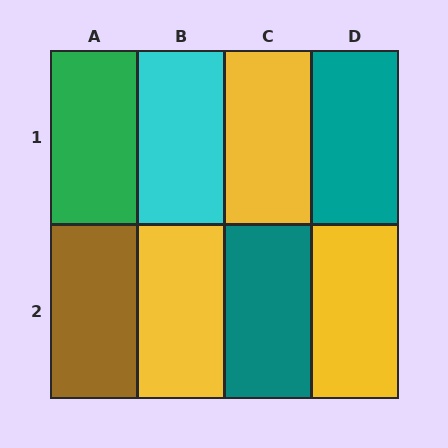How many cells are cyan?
1 cell is cyan.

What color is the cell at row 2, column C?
Teal.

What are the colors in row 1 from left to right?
Green, cyan, yellow, teal.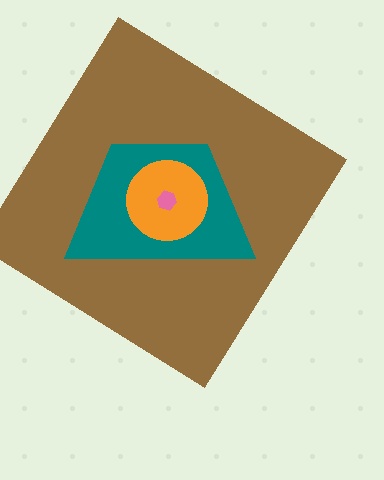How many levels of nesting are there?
4.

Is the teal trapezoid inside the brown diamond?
Yes.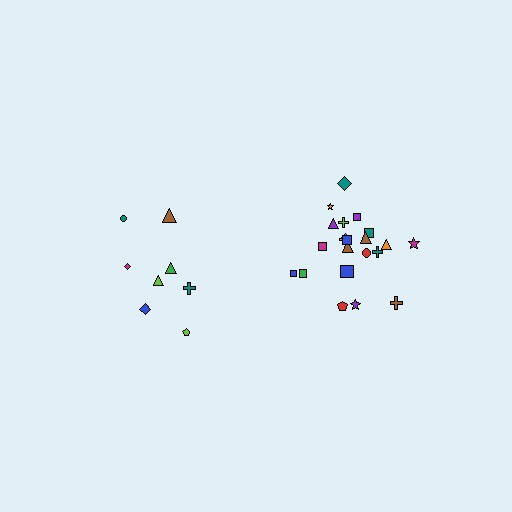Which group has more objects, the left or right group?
The right group.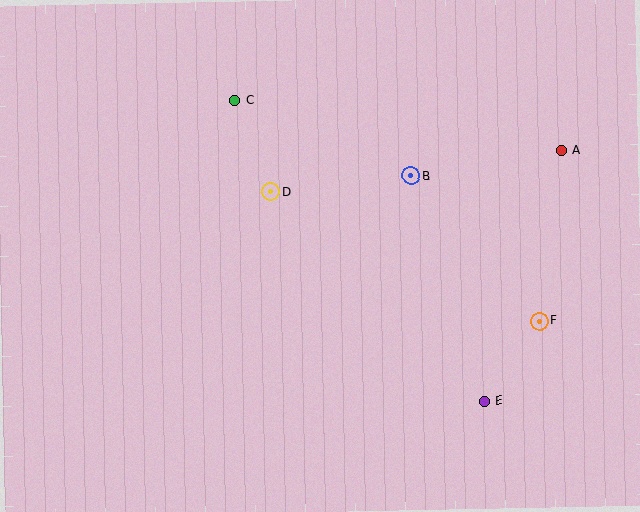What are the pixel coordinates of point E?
Point E is at (484, 401).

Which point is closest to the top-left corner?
Point C is closest to the top-left corner.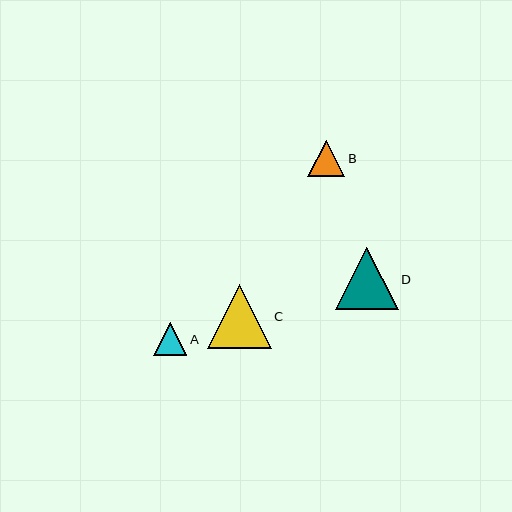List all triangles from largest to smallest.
From largest to smallest: C, D, B, A.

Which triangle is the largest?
Triangle C is the largest with a size of approximately 64 pixels.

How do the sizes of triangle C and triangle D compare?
Triangle C and triangle D are approximately the same size.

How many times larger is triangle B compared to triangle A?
Triangle B is approximately 1.1 times the size of triangle A.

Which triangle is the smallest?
Triangle A is the smallest with a size of approximately 33 pixels.